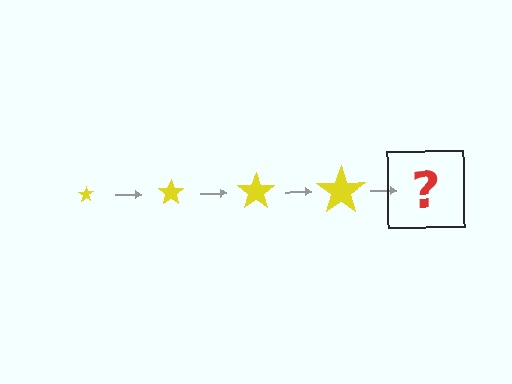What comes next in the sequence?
The next element should be a yellow star, larger than the previous one.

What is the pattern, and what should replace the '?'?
The pattern is that the star gets progressively larger each step. The '?' should be a yellow star, larger than the previous one.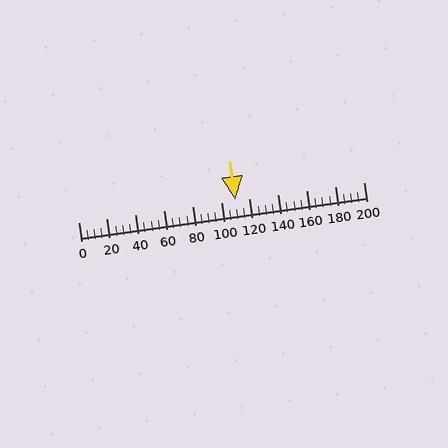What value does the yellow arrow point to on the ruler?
The yellow arrow points to approximately 110.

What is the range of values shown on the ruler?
The ruler shows values from 0 to 200.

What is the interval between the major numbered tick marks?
The major tick marks are spaced 20 units apart.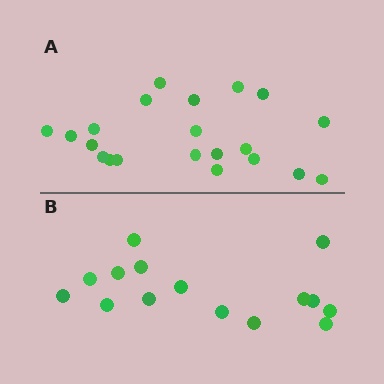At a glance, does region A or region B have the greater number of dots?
Region A (the top region) has more dots.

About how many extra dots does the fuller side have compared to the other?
Region A has about 6 more dots than region B.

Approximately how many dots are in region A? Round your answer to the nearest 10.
About 20 dots. (The exact count is 21, which rounds to 20.)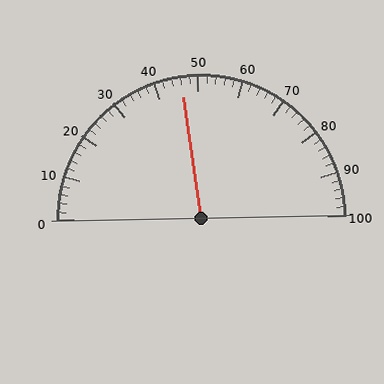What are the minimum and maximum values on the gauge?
The gauge ranges from 0 to 100.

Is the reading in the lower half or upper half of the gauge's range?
The reading is in the lower half of the range (0 to 100).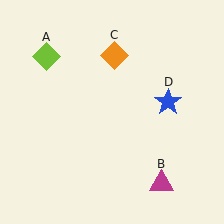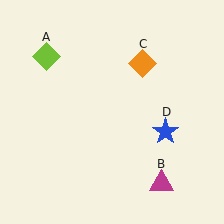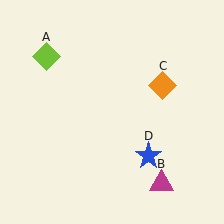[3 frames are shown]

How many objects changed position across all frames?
2 objects changed position: orange diamond (object C), blue star (object D).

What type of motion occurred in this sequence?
The orange diamond (object C), blue star (object D) rotated clockwise around the center of the scene.